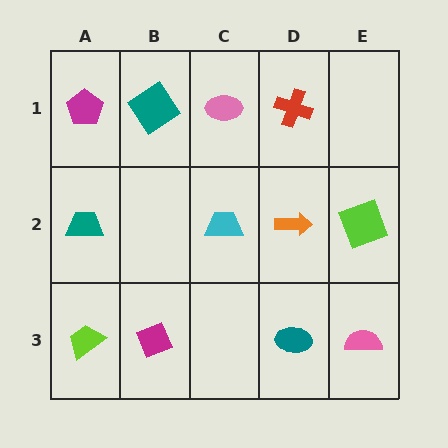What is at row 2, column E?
A lime square.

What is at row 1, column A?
A magenta pentagon.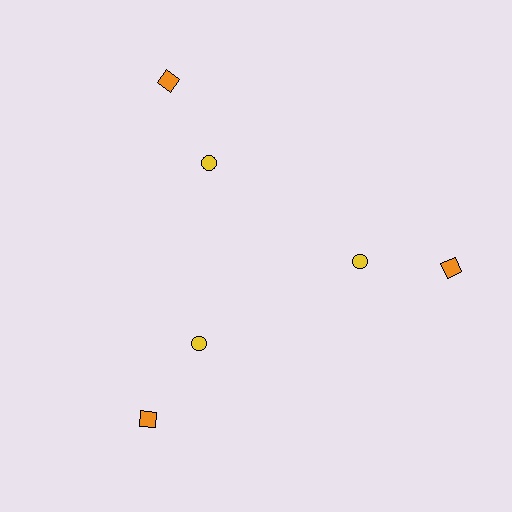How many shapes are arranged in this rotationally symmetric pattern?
There are 6 shapes, arranged in 3 groups of 2.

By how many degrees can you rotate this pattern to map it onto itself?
The pattern maps onto itself every 120 degrees of rotation.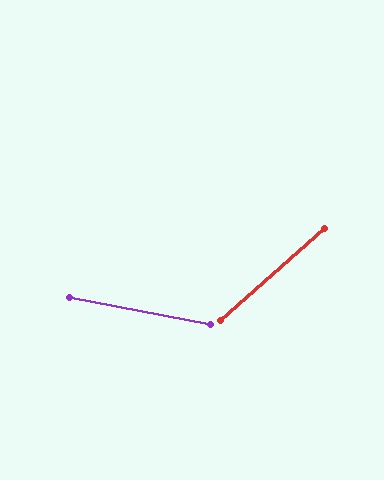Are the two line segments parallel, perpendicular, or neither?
Neither parallel nor perpendicular — they differ by about 52°.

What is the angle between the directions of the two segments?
Approximately 52 degrees.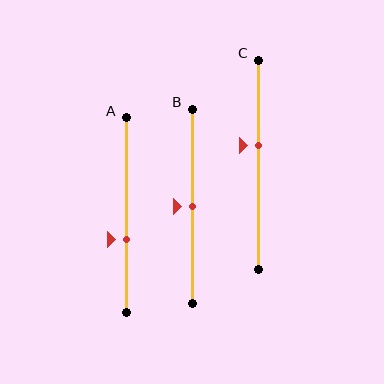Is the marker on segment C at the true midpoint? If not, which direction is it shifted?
No, the marker on segment C is shifted upward by about 9% of the segment length.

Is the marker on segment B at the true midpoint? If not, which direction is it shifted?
Yes, the marker on segment B is at the true midpoint.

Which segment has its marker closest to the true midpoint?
Segment B has its marker closest to the true midpoint.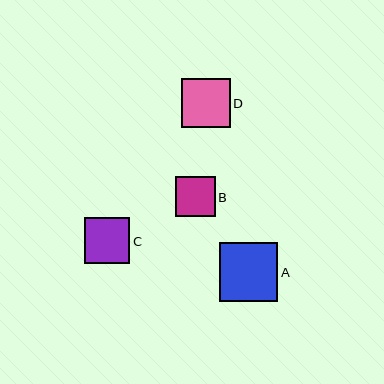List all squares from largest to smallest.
From largest to smallest: A, D, C, B.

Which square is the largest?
Square A is the largest with a size of approximately 59 pixels.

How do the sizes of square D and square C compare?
Square D and square C are approximately the same size.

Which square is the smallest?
Square B is the smallest with a size of approximately 40 pixels.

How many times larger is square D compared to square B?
Square D is approximately 1.2 times the size of square B.